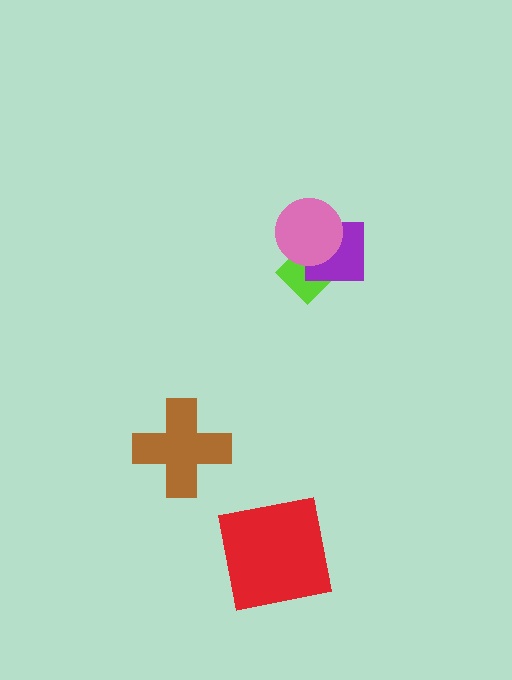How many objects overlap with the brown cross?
0 objects overlap with the brown cross.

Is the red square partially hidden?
No, no other shape covers it.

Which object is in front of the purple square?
The pink circle is in front of the purple square.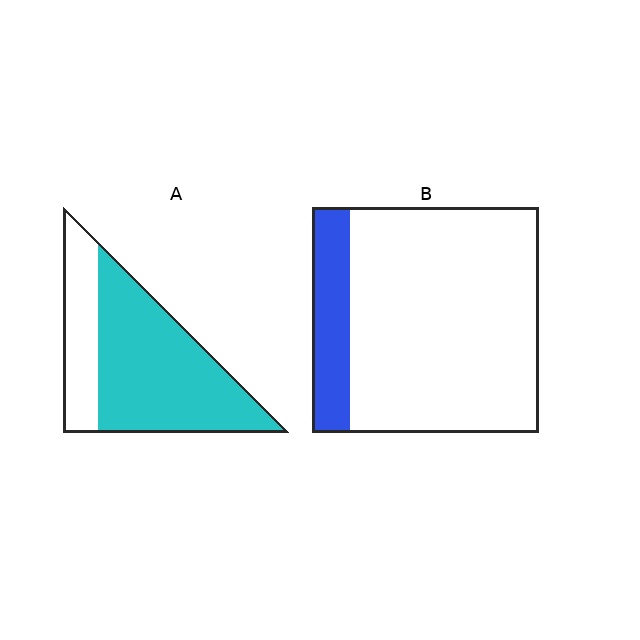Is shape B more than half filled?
No.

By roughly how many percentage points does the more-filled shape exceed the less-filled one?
By roughly 55 percentage points (A over B).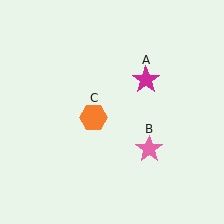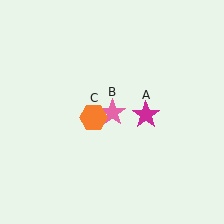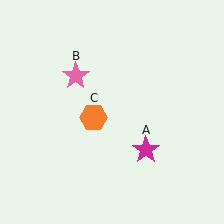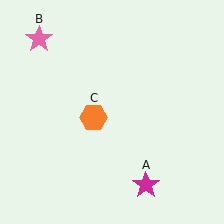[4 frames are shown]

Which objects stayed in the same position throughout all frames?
Orange hexagon (object C) remained stationary.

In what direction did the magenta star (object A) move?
The magenta star (object A) moved down.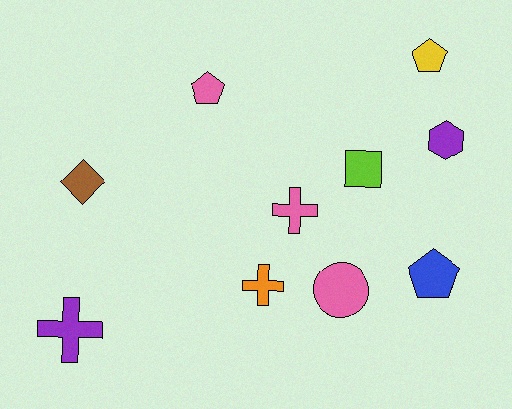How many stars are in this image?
There are no stars.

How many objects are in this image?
There are 10 objects.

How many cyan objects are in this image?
There are no cyan objects.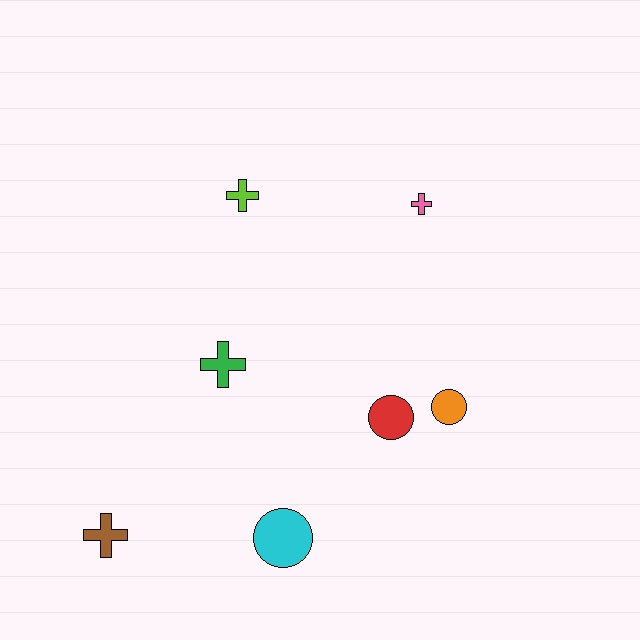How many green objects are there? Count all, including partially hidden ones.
There is 1 green object.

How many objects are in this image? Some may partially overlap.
There are 7 objects.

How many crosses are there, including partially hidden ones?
There are 4 crosses.